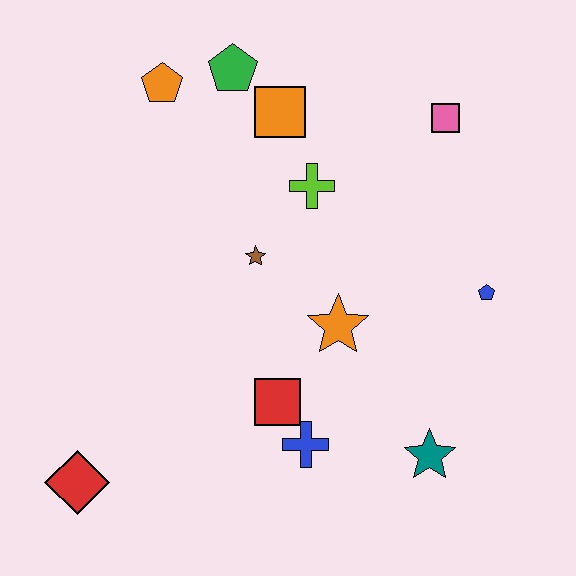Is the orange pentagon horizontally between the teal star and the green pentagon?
No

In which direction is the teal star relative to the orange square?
The teal star is below the orange square.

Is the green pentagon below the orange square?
No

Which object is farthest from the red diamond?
The pink square is farthest from the red diamond.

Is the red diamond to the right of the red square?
No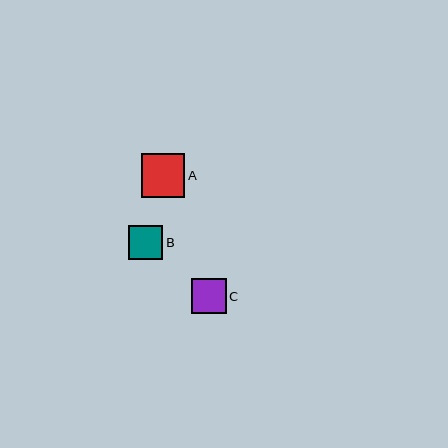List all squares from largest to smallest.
From largest to smallest: A, C, B.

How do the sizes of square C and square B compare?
Square C and square B are approximately the same size.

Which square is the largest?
Square A is the largest with a size of approximately 44 pixels.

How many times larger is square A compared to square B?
Square A is approximately 1.3 times the size of square B.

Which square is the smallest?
Square B is the smallest with a size of approximately 35 pixels.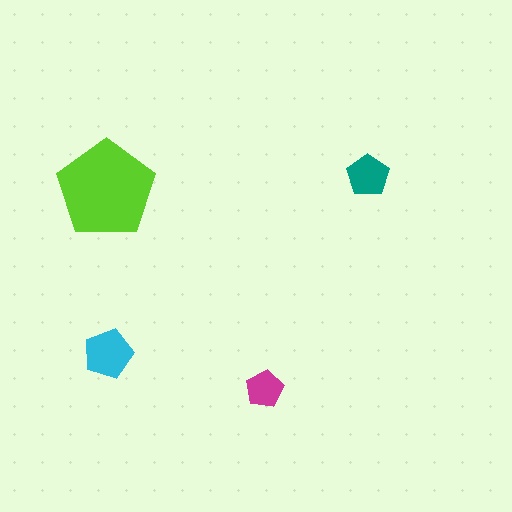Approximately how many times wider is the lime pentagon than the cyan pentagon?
About 2 times wider.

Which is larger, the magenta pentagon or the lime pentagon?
The lime one.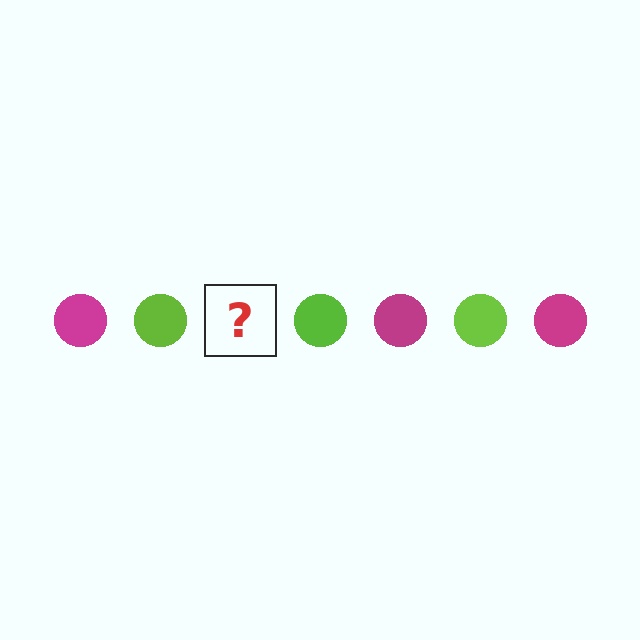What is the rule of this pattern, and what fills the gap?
The rule is that the pattern cycles through magenta, lime circles. The gap should be filled with a magenta circle.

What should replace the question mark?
The question mark should be replaced with a magenta circle.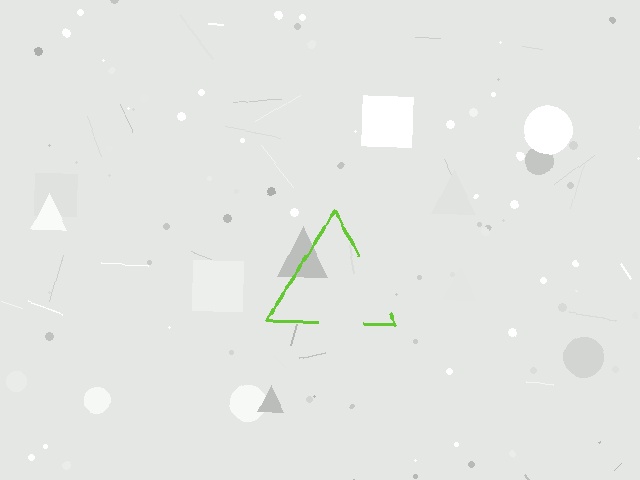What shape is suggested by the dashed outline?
The dashed outline suggests a triangle.